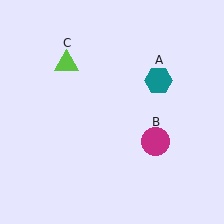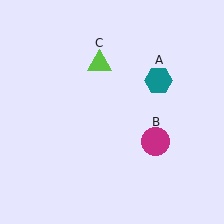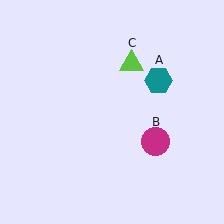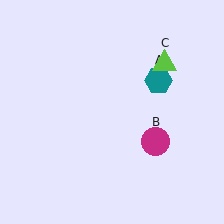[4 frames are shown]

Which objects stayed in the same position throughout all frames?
Teal hexagon (object A) and magenta circle (object B) remained stationary.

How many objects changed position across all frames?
1 object changed position: lime triangle (object C).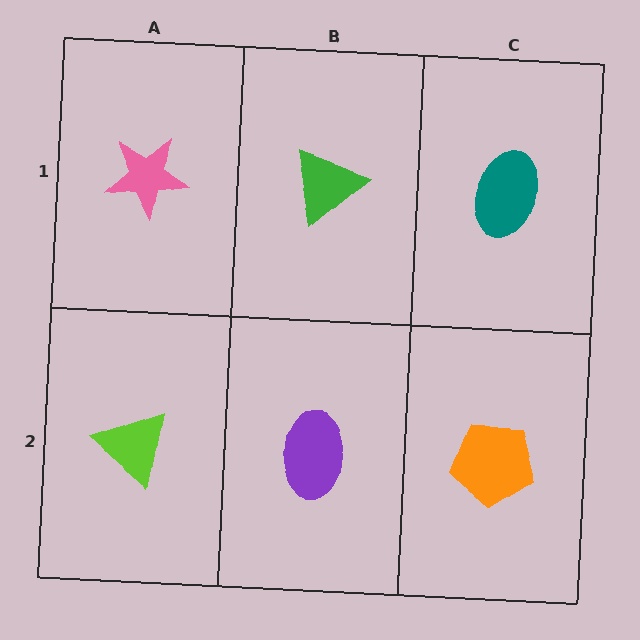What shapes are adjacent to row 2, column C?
A teal ellipse (row 1, column C), a purple ellipse (row 2, column B).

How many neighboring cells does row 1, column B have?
3.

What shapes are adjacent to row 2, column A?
A pink star (row 1, column A), a purple ellipse (row 2, column B).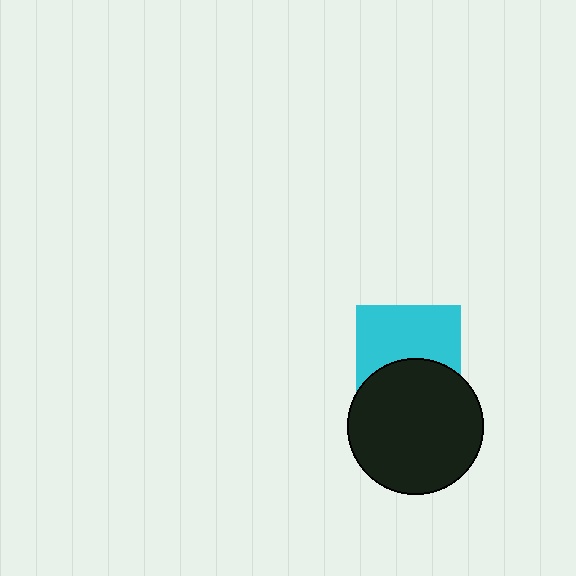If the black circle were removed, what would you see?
You would see the complete cyan square.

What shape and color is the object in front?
The object in front is a black circle.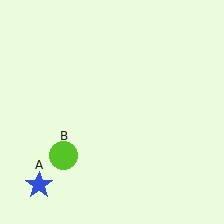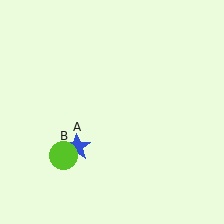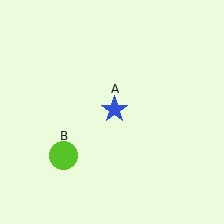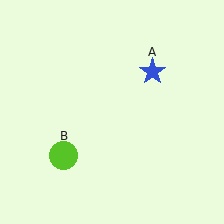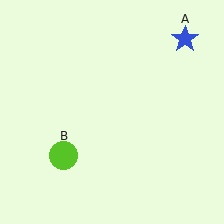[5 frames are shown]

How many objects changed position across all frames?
1 object changed position: blue star (object A).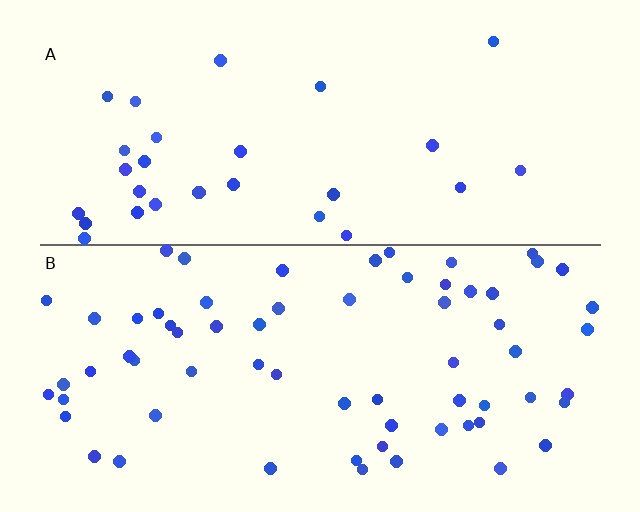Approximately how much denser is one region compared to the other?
Approximately 2.2× — region B over region A.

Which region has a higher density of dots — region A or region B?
B (the bottom).